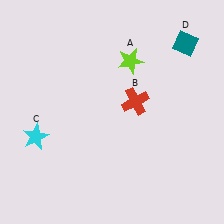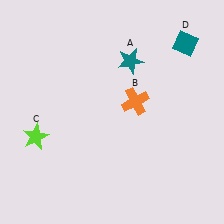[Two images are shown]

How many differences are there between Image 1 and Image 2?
There are 3 differences between the two images.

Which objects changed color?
A changed from lime to teal. B changed from red to orange. C changed from cyan to lime.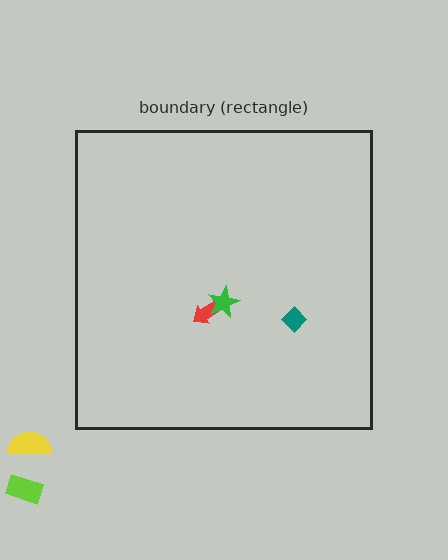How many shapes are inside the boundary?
3 inside, 2 outside.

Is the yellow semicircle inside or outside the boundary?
Outside.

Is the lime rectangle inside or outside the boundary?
Outside.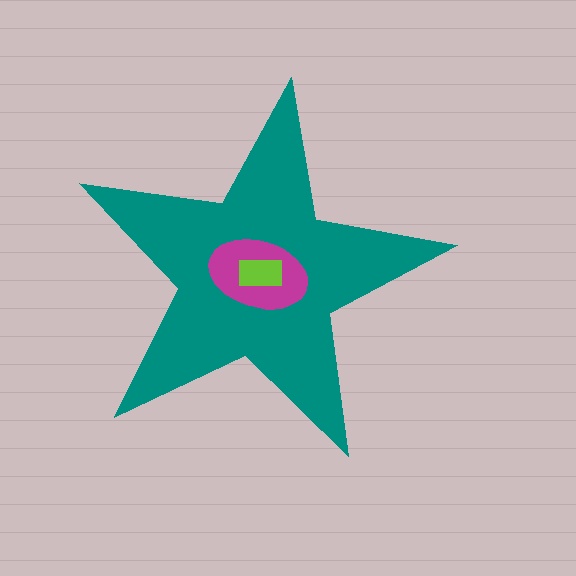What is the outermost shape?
The teal star.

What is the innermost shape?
The lime rectangle.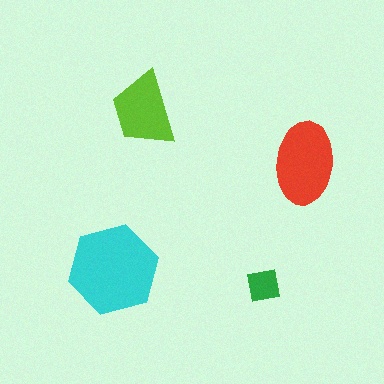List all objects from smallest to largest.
The green square, the lime trapezoid, the red ellipse, the cyan hexagon.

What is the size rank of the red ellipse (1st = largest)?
2nd.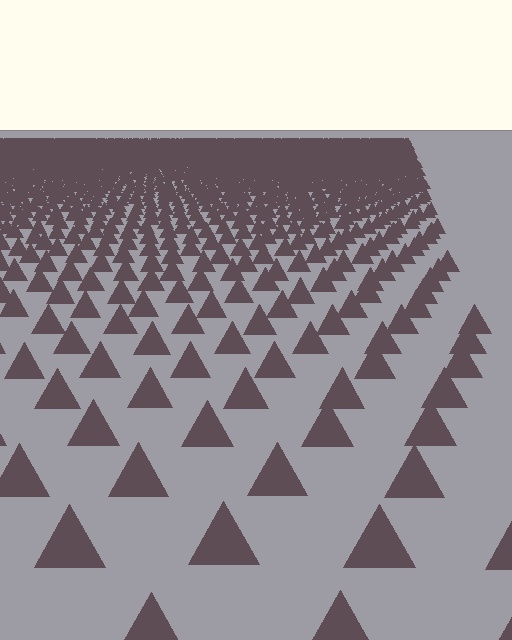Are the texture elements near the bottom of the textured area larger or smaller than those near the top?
Larger. Near the bottom, elements are closer to the viewer and appear at a bigger on-screen size.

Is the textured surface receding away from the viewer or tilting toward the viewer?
The surface is receding away from the viewer. Texture elements get smaller and denser toward the top.